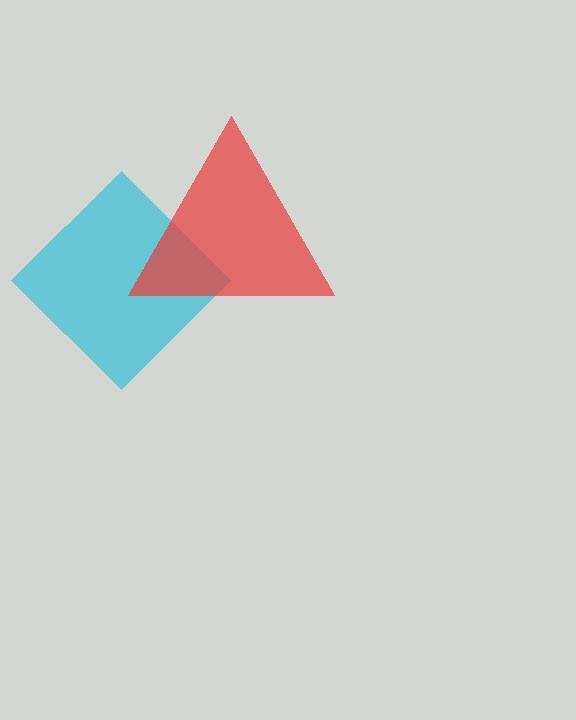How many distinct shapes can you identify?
There are 2 distinct shapes: a cyan diamond, a red triangle.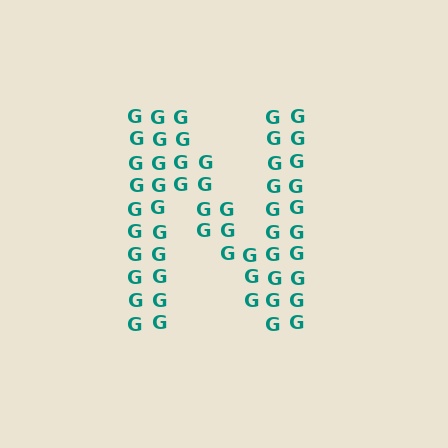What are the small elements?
The small elements are letter G's.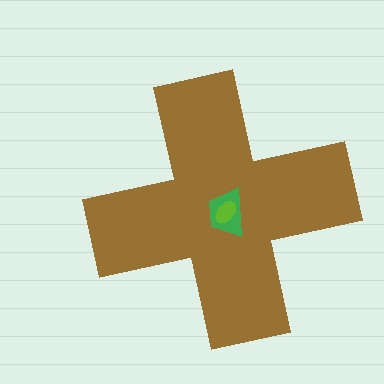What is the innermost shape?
The lime ellipse.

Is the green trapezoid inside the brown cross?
Yes.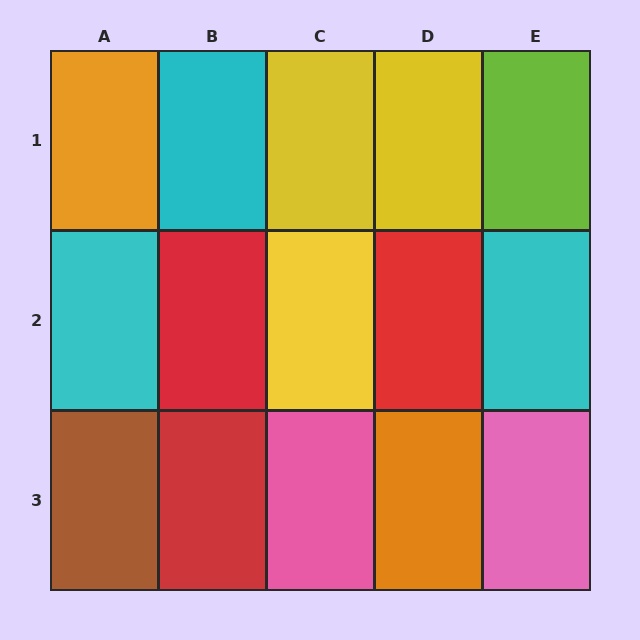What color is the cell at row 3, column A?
Brown.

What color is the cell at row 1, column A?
Orange.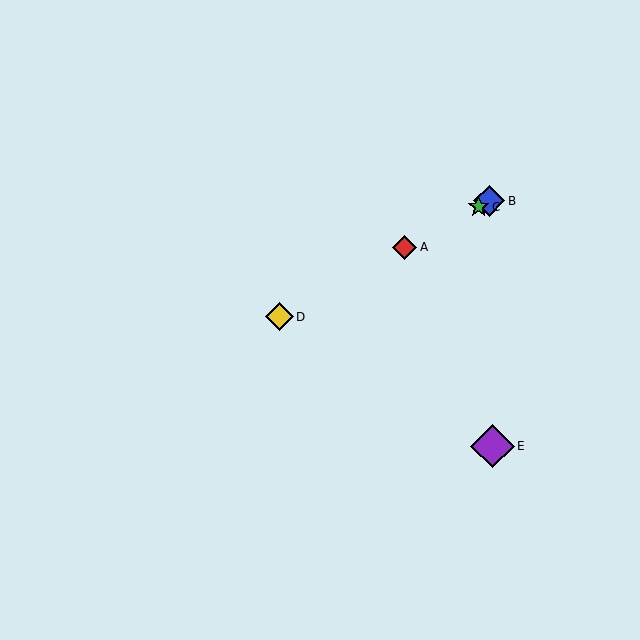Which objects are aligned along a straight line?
Objects A, B, C, D are aligned along a straight line.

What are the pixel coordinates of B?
Object B is at (489, 201).